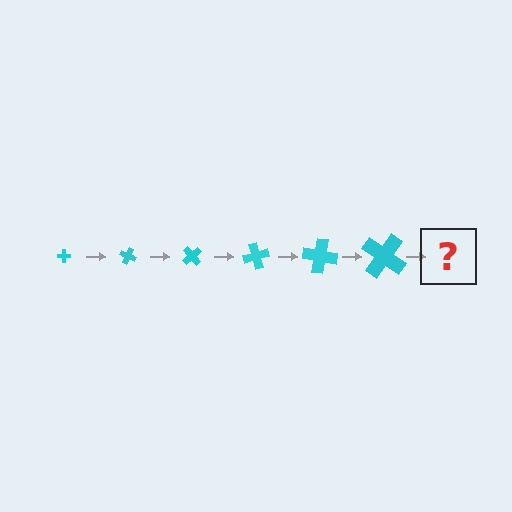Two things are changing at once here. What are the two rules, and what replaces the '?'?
The two rules are that the cross grows larger each step and it rotates 25 degrees each step. The '?' should be a cross, larger than the previous one and rotated 150 degrees from the start.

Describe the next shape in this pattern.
It should be a cross, larger than the previous one and rotated 150 degrees from the start.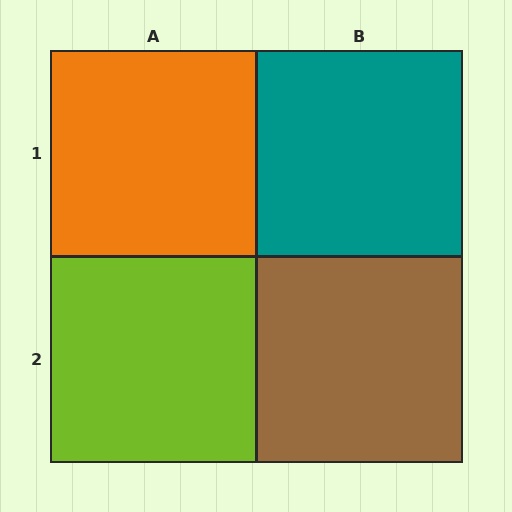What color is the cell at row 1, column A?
Orange.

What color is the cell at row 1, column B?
Teal.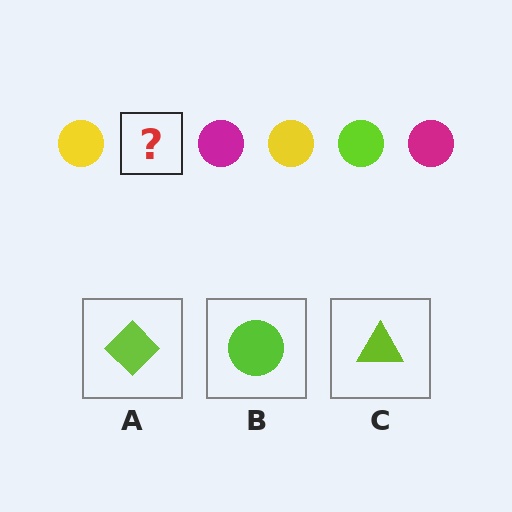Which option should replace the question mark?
Option B.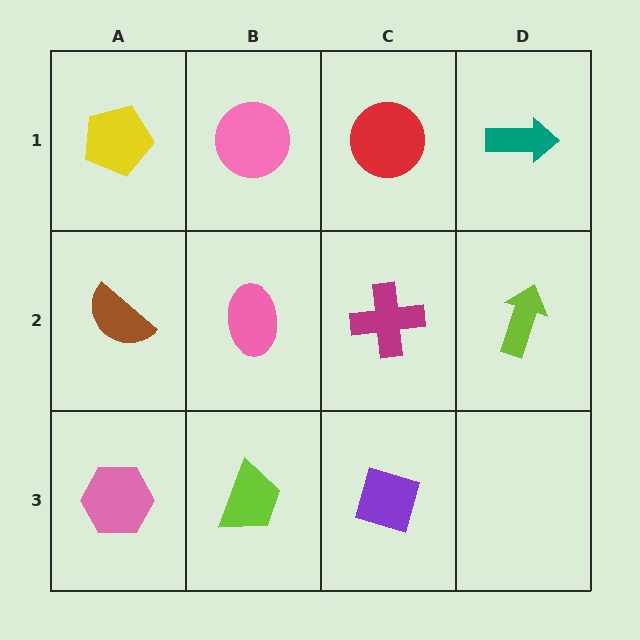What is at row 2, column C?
A magenta cross.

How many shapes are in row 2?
4 shapes.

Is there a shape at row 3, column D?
No, that cell is empty.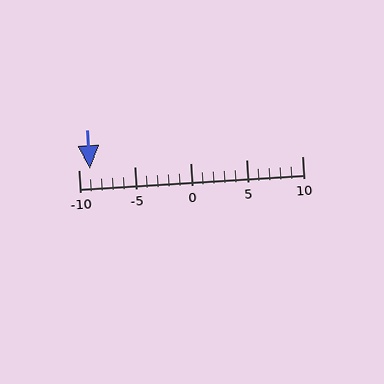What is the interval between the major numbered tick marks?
The major tick marks are spaced 5 units apart.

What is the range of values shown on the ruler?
The ruler shows values from -10 to 10.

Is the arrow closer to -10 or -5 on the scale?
The arrow is closer to -10.